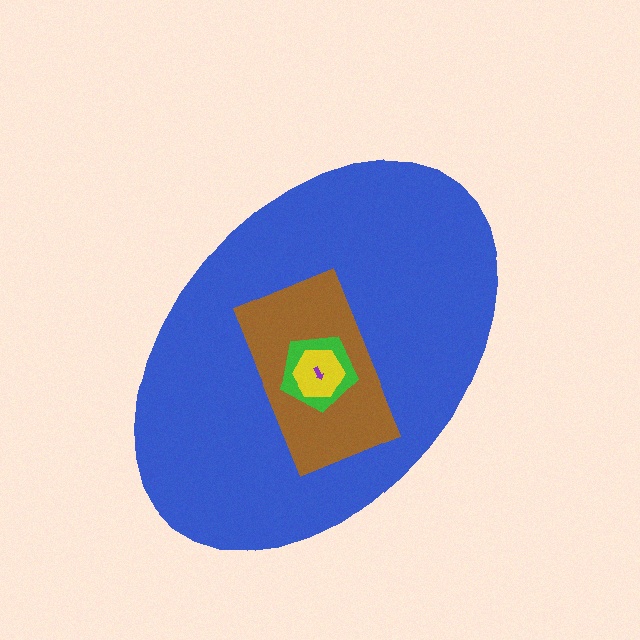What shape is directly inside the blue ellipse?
The brown rectangle.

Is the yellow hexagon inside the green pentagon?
Yes.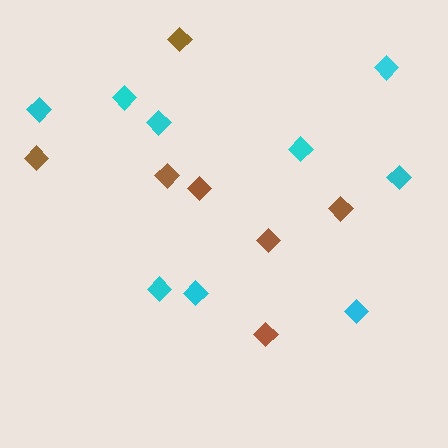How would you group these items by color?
There are 2 groups: one group of brown diamonds (7) and one group of cyan diamonds (9).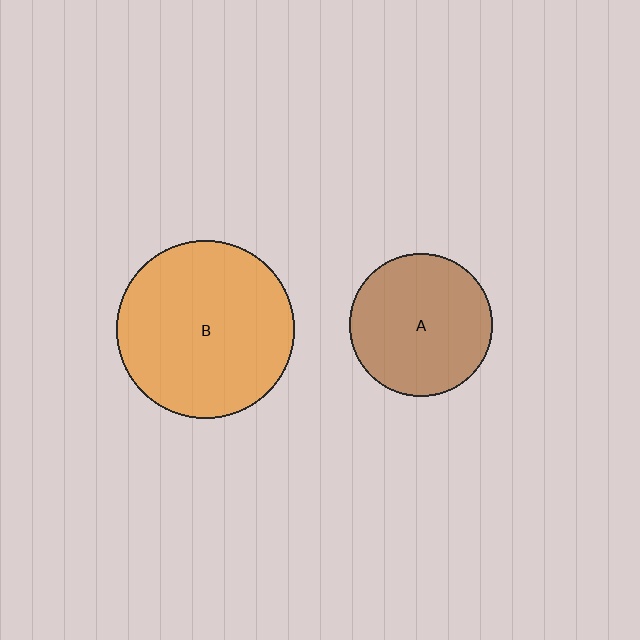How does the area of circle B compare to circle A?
Approximately 1.6 times.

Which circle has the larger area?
Circle B (orange).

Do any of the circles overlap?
No, none of the circles overlap.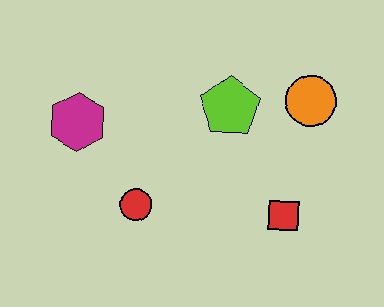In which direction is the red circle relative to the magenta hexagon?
The red circle is below the magenta hexagon.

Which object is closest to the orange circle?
The lime pentagon is closest to the orange circle.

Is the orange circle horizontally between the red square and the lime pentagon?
No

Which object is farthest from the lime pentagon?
The magenta hexagon is farthest from the lime pentagon.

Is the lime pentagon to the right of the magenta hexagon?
Yes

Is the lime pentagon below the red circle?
No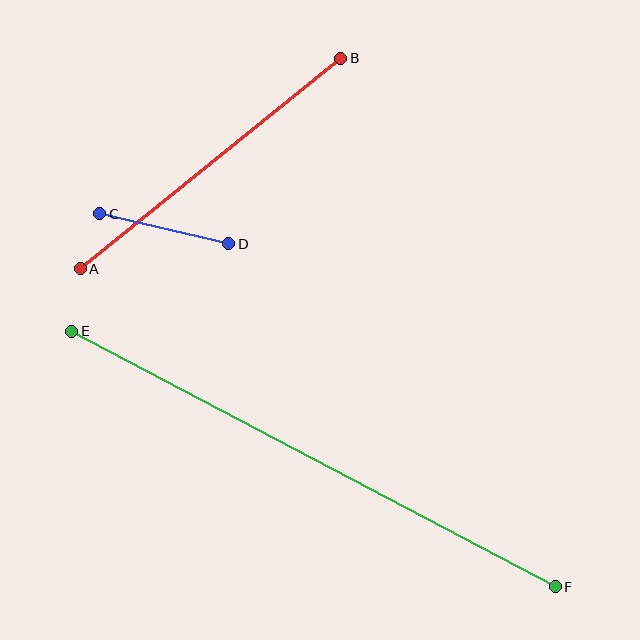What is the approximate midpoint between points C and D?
The midpoint is at approximately (164, 229) pixels.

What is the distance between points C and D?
The distance is approximately 132 pixels.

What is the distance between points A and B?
The distance is approximately 335 pixels.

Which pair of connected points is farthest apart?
Points E and F are farthest apart.